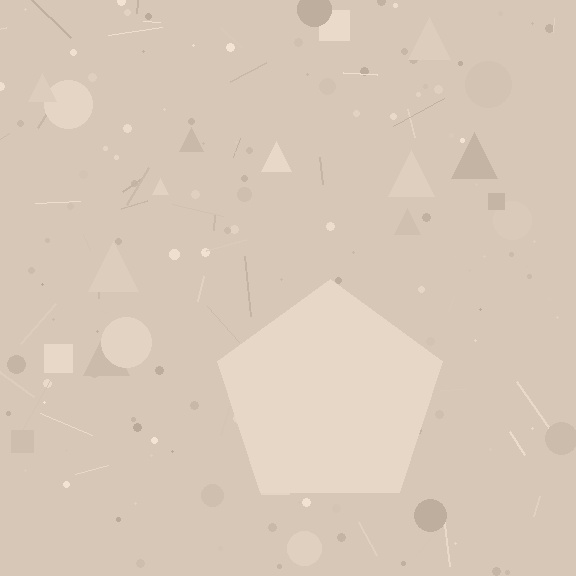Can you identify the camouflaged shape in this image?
The camouflaged shape is a pentagon.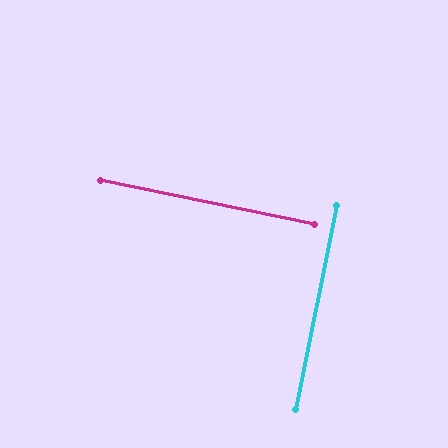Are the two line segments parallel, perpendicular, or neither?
Perpendicular — they meet at approximately 90°.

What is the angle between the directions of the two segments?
Approximately 90 degrees.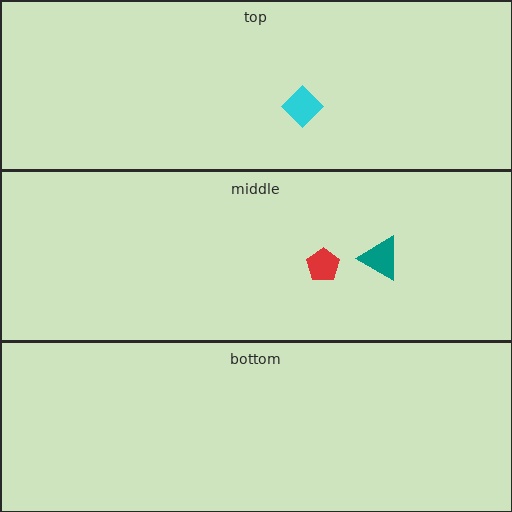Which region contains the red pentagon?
The middle region.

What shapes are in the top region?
The cyan diamond.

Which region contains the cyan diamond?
The top region.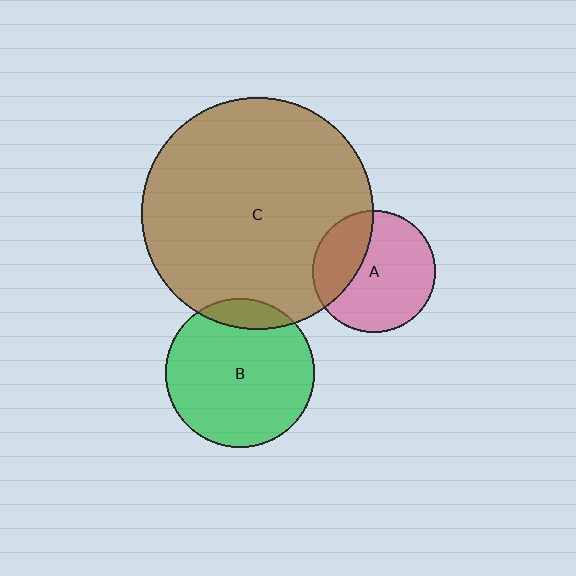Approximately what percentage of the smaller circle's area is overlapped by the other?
Approximately 30%.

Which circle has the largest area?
Circle C (brown).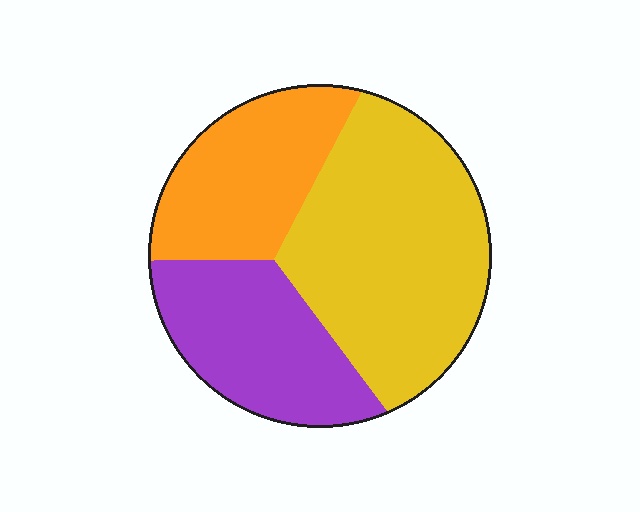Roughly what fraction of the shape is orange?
Orange takes up between a quarter and a half of the shape.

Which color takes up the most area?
Yellow, at roughly 50%.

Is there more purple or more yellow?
Yellow.